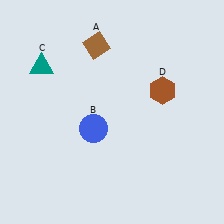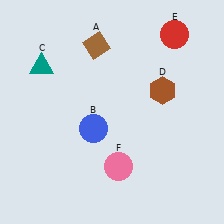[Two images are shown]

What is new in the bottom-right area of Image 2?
A pink circle (F) was added in the bottom-right area of Image 2.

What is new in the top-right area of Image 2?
A red circle (E) was added in the top-right area of Image 2.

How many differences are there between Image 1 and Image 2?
There are 2 differences between the two images.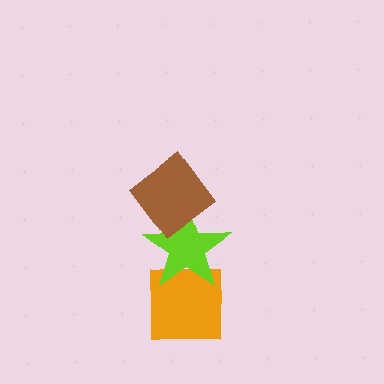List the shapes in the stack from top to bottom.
From top to bottom: the brown diamond, the lime star, the orange square.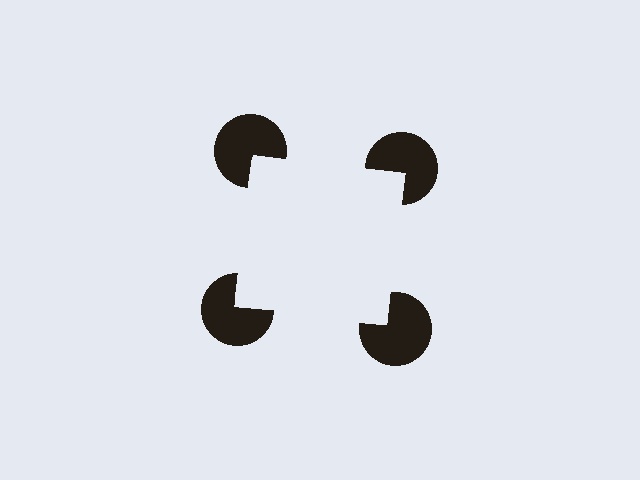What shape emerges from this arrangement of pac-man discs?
An illusory square — its edges are inferred from the aligned wedge cuts in the pac-man discs, not physically drawn.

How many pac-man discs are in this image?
There are 4 — one at each vertex of the illusory square.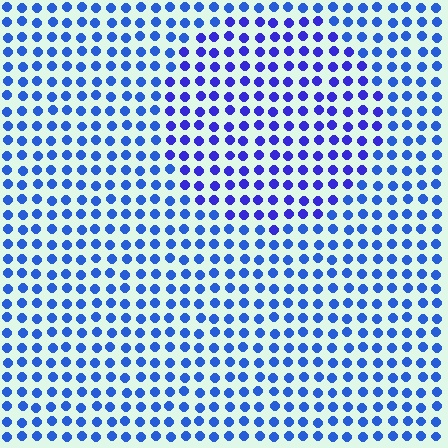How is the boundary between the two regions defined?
The boundary is defined purely by a slight shift in hue (about 24 degrees). Spacing, size, and orientation are identical on both sides.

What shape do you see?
I see a circle.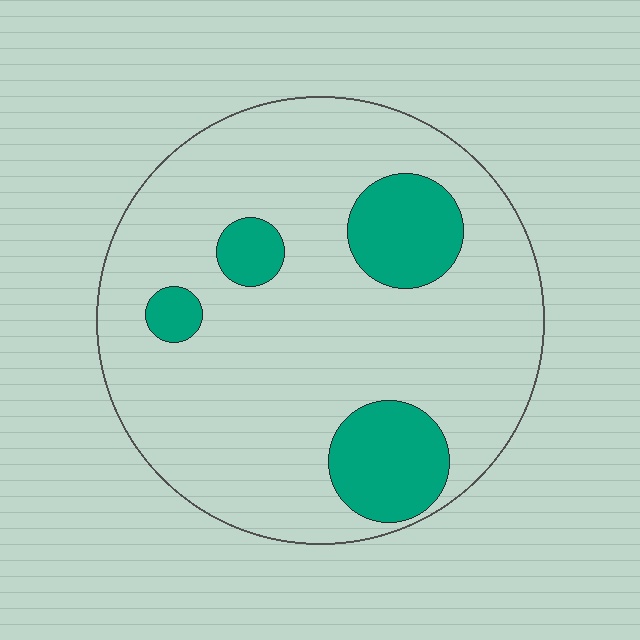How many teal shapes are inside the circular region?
4.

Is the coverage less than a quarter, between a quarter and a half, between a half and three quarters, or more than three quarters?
Less than a quarter.